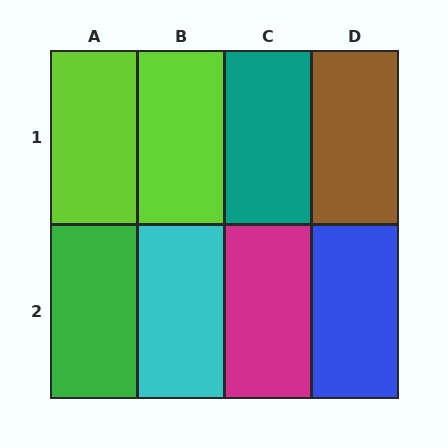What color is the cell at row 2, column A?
Green.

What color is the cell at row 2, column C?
Magenta.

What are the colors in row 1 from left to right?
Lime, lime, teal, brown.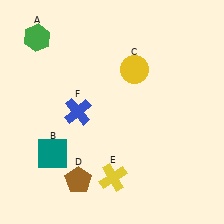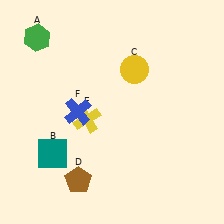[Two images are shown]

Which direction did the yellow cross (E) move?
The yellow cross (E) moved up.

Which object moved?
The yellow cross (E) moved up.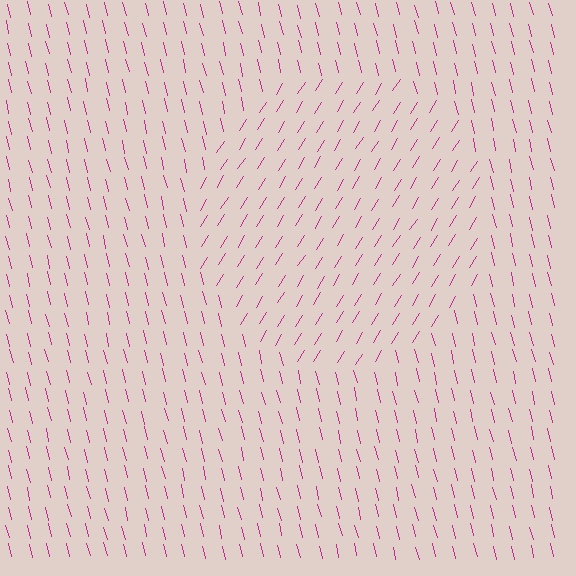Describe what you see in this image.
The image is filled with small magenta line segments. A circle region in the image has lines oriented differently from the surrounding lines, creating a visible texture boundary.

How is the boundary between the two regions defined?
The boundary is defined purely by a change in line orientation (approximately 45 degrees difference). All lines are the same color and thickness.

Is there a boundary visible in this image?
Yes, there is a texture boundary formed by a change in line orientation.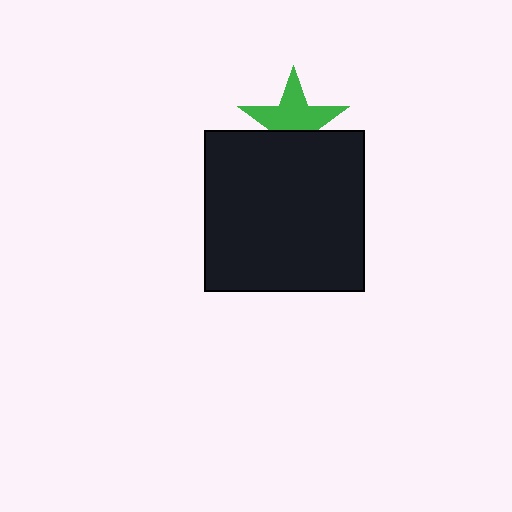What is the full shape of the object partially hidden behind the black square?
The partially hidden object is a green star.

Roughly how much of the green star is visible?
About half of it is visible (roughly 62%).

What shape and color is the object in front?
The object in front is a black square.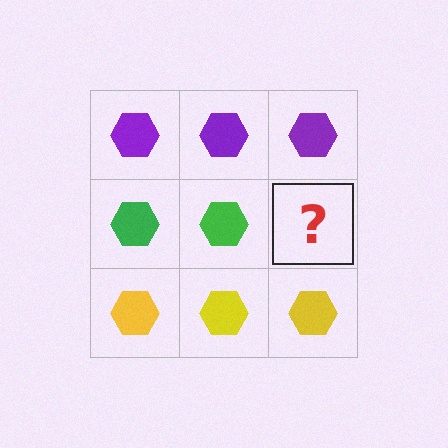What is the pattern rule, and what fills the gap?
The rule is that each row has a consistent color. The gap should be filled with a green hexagon.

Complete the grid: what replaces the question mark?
The question mark should be replaced with a green hexagon.